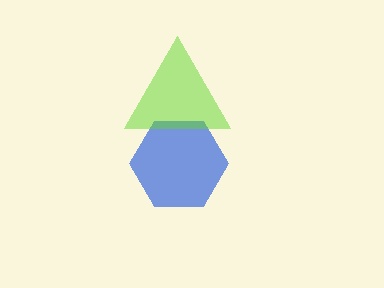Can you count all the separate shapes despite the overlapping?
Yes, there are 2 separate shapes.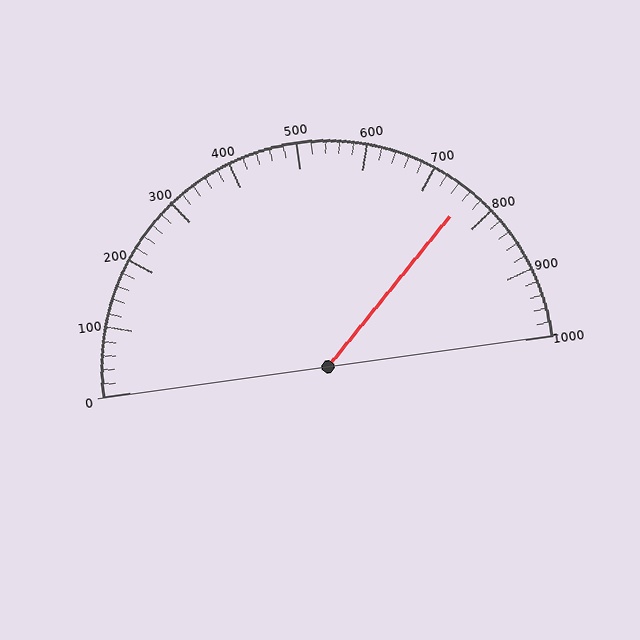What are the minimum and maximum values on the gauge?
The gauge ranges from 0 to 1000.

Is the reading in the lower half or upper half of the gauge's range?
The reading is in the upper half of the range (0 to 1000).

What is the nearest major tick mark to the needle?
The nearest major tick mark is 800.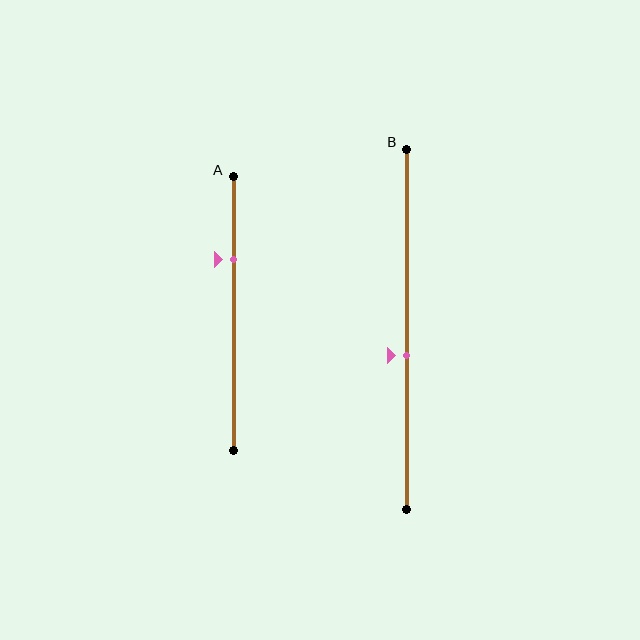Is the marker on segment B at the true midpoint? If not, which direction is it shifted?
No, the marker on segment B is shifted downward by about 7% of the segment length.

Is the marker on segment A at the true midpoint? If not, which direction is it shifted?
No, the marker on segment A is shifted upward by about 20% of the segment length.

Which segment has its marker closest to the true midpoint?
Segment B has its marker closest to the true midpoint.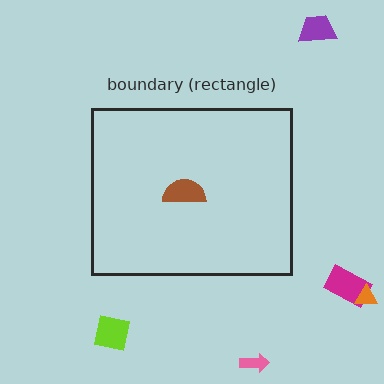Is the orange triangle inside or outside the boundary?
Outside.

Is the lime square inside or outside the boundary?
Outside.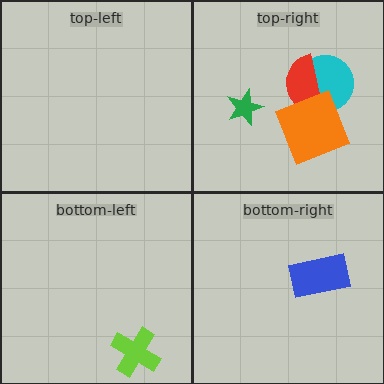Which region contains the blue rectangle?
The bottom-right region.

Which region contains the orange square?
The top-right region.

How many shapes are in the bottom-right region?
1.